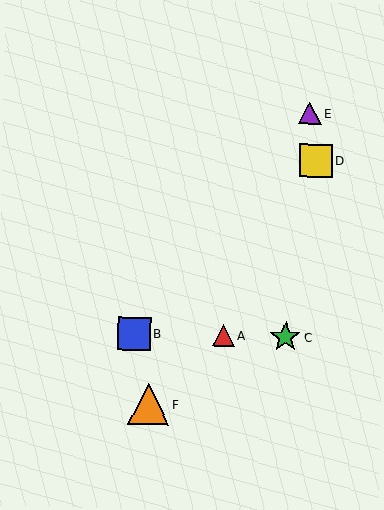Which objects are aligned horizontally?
Objects A, B, C are aligned horizontally.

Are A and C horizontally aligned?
Yes, both are at y≈336.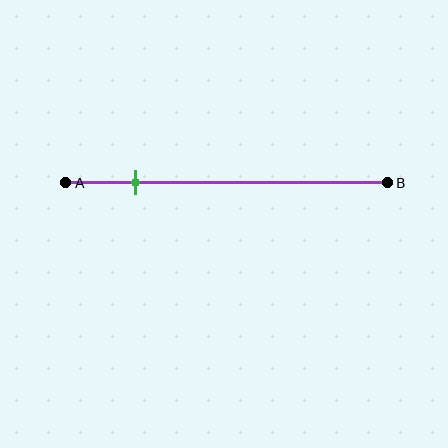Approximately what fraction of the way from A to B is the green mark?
The green mark is approximately 20% of the way from A to B.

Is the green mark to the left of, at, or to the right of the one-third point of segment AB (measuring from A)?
The green mark is to the left of the one-third point of segment AB.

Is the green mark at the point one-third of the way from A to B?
No, the mark is at about 20% from A, not at the 33% one-third point.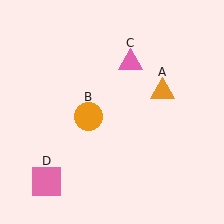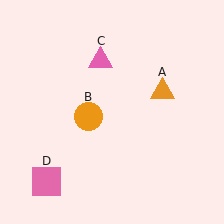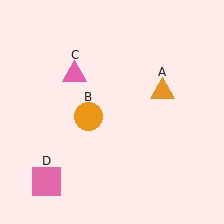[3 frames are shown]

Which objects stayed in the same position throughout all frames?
Orange triangle (object A) and orange circle (object B) and pink square (object D) remained stationary.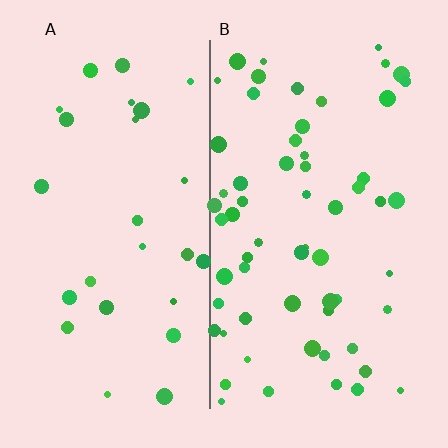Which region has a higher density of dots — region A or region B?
B (the right).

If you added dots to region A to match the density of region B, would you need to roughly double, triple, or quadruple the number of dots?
Approximately double.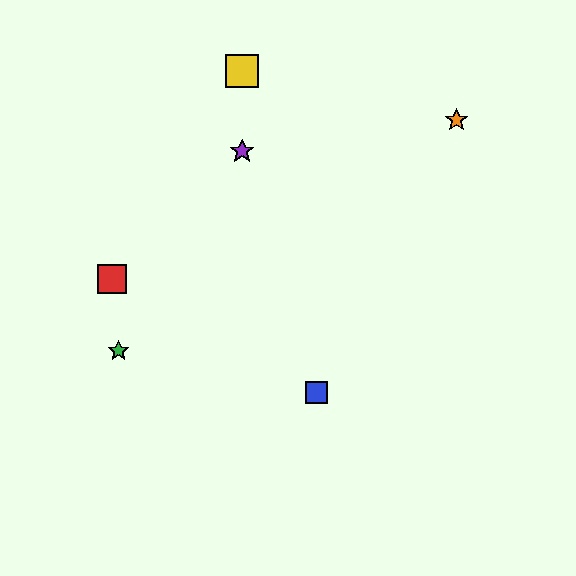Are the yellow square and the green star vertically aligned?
No, the yellow square is at x≈242 and the green star is at x≈119.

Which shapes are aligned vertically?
The yellow square, the purple star are aligned vertically.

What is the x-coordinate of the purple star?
The purple star is at x≈242.